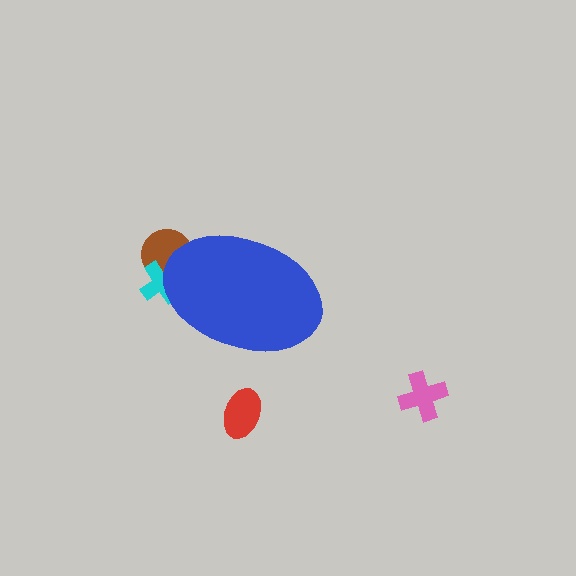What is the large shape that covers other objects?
A blue ellipse.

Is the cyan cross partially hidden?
Yes, the cyan cross is partially hidden behind the blue ellipse.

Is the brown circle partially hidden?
Yes, the brown circle is partially hidden behind the blue ellipse.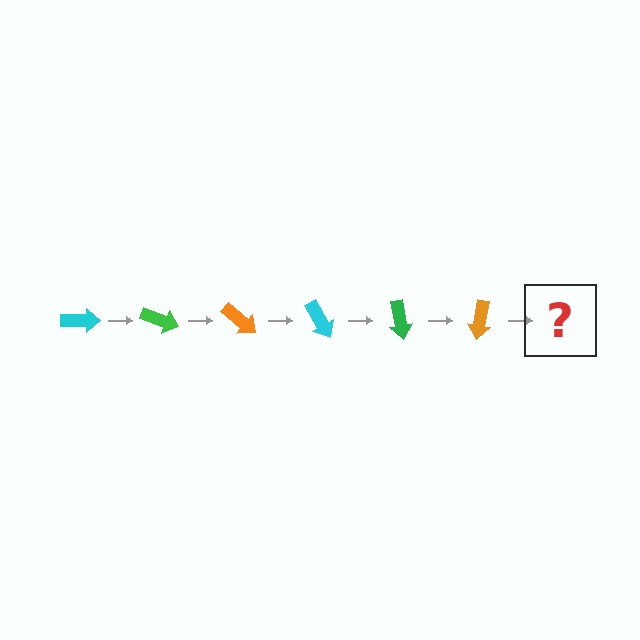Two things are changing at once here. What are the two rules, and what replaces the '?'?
The two rules are that it rotates 20 degrees each step and the color cycles through cyan, green, and orange. The '?' should be a cyan arrow, rotated 120 degrees from the start.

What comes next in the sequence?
The next element should be a cyan arrow, rotated 120 degrees from the start.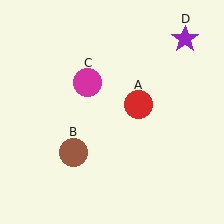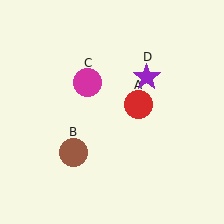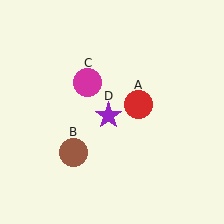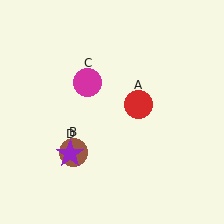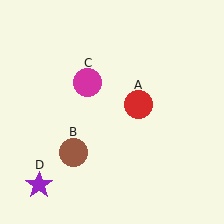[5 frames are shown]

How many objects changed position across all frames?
1 object changed position: purple star (object D).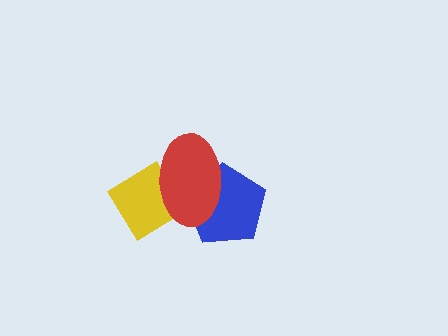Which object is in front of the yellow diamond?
The red ellipse is in front of the yellow diamond.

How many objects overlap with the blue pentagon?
1 object overlaps with the blue pentagon.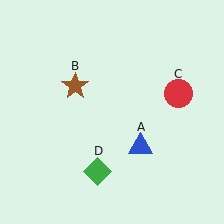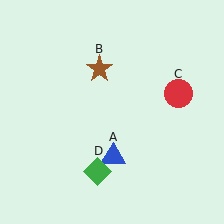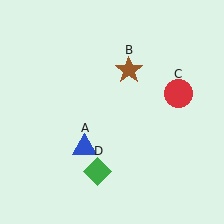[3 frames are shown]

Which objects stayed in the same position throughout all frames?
Red circle (object C) and green diamond (object D) remained stationary.